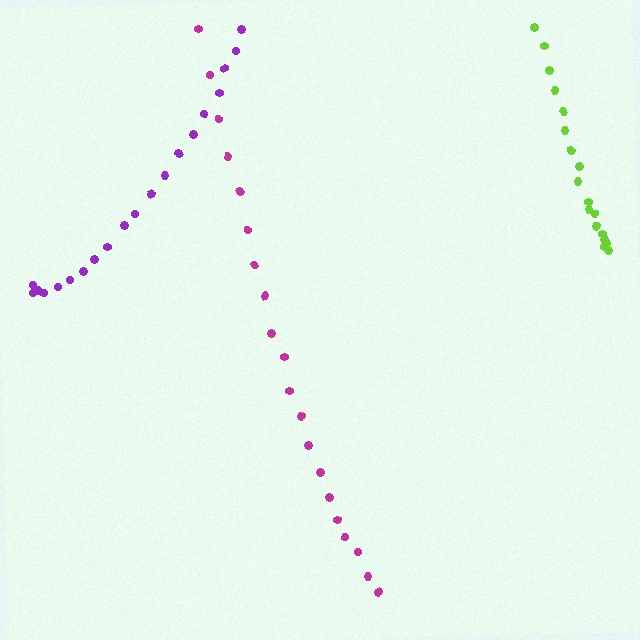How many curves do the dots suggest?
There are 3 distinct paths.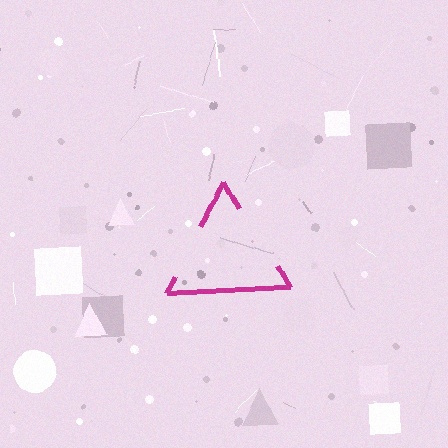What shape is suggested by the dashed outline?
The dashed outline suggests a triangle.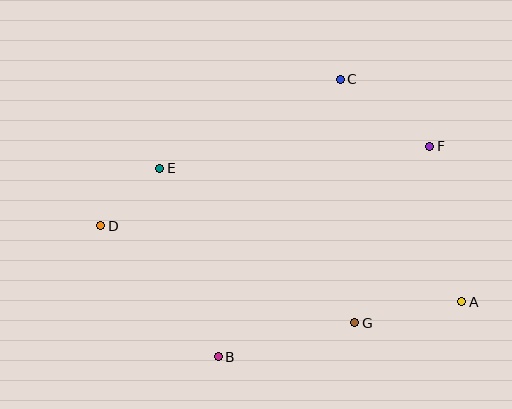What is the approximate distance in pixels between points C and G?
The distance between C and G is approximately 244 pixels.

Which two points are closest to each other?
Points D and E are closest to each other.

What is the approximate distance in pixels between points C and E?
The distance between C and E is approximately 201 pixels.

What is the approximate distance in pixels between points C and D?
The distance between C and D is approximately 281 pixels.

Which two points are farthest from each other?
Points A and D are farthest from each other.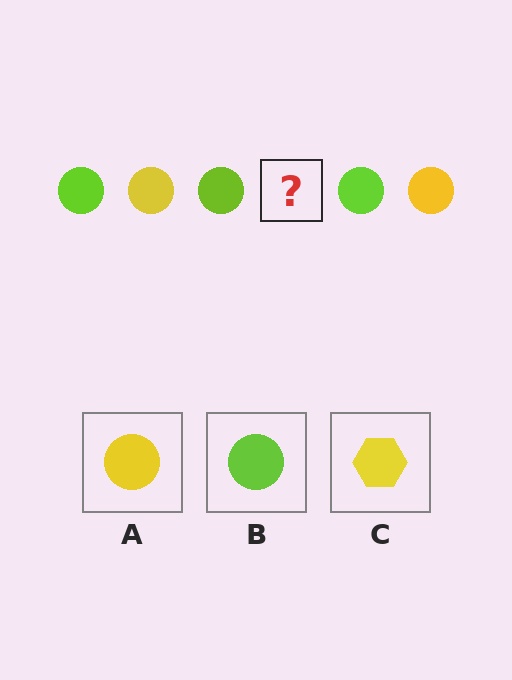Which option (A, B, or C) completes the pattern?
A.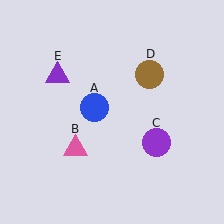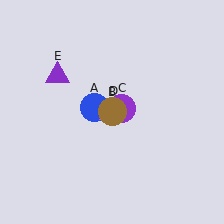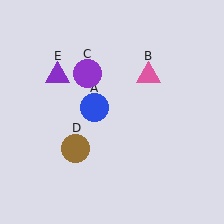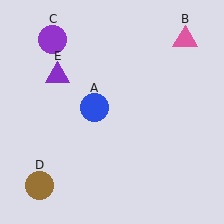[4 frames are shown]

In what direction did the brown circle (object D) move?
The brown circle (object D) moved down and to the left.